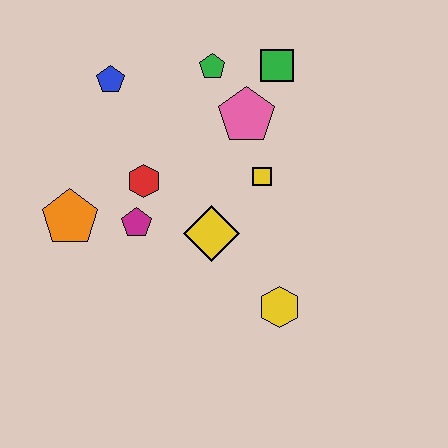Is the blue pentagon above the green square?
No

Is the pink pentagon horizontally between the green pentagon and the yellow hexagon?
Yes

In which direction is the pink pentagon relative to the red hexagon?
The pink pentagon is to the right of the red hexagon.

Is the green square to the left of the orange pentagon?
No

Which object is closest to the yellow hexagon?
The yellow diamond is closest to the yellow hexagon.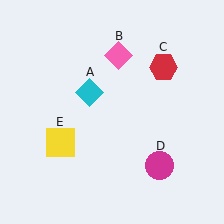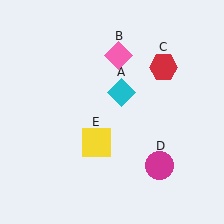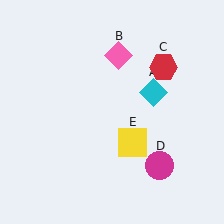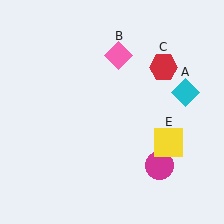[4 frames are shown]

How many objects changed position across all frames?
2 objects changed position: cyan diamond (object A), yellow square (object E).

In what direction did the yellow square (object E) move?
The yellow square (object E) moved right.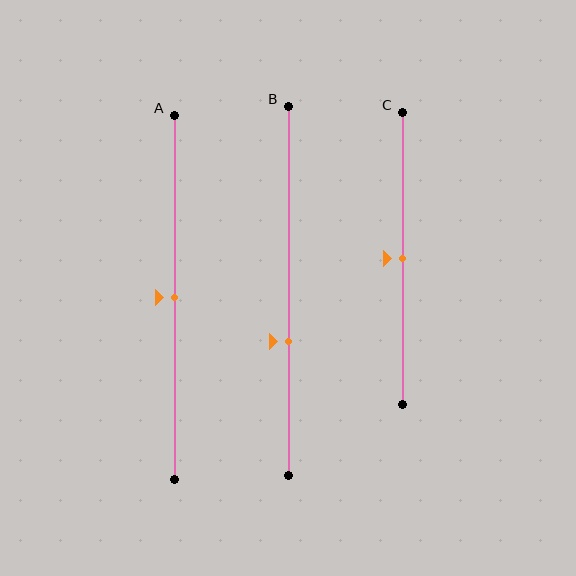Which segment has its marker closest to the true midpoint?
Segment A has its marker closest to the true midpoint.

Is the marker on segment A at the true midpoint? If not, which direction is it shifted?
Yes, the marker on segment A is at the true midpoint.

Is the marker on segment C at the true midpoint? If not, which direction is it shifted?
Yes, the marker on segment C is at the true midpoint.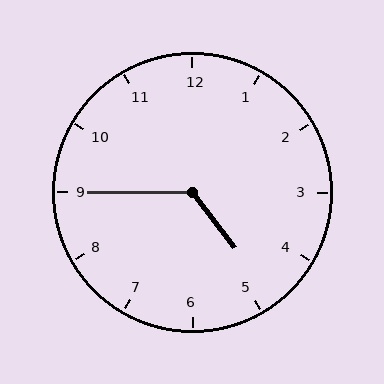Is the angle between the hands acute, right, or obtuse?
It is obtuse.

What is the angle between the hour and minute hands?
Approximately 128 degrees.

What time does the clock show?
4:45.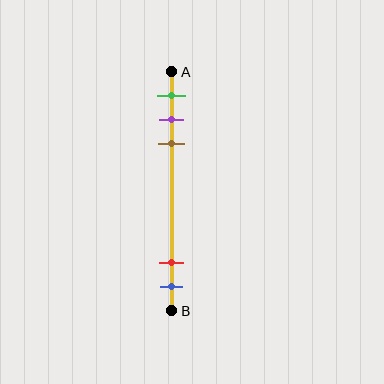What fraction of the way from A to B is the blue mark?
The blue mark is approximately 90% (0.9) of the way from A to B.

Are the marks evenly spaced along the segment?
No, the marks are not evenly spaced.